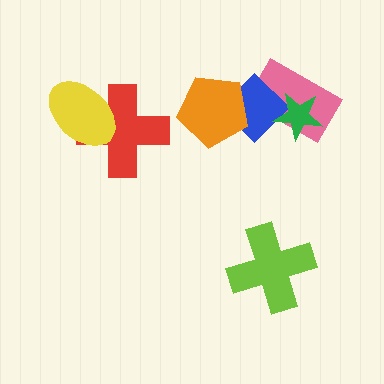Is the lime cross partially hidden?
No, no other shape covers it.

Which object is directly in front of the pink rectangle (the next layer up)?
The blue diamond is directly in front of the pink rectangle.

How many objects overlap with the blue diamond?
3 objects overlap with the blue diamond.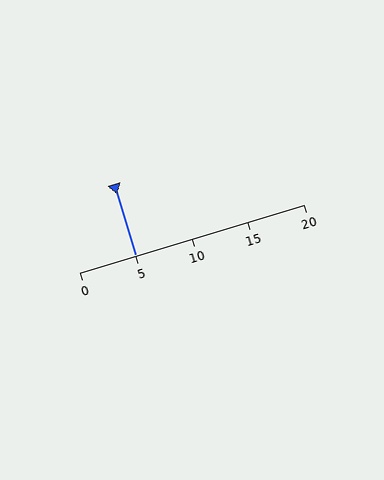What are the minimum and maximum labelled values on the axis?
The axis runs from 0 to 20.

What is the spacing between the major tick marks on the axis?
The major ticks are spaced 5 apart.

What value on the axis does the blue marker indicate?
The marker indicates approximately 5.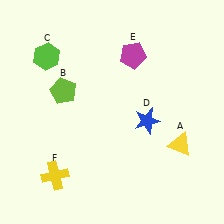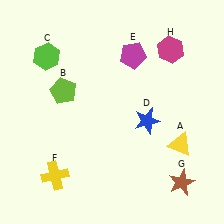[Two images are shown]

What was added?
A brown star (G), a magenta hexagon (H) were added in Image 2.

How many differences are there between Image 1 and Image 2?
There are 2 differences between the two images.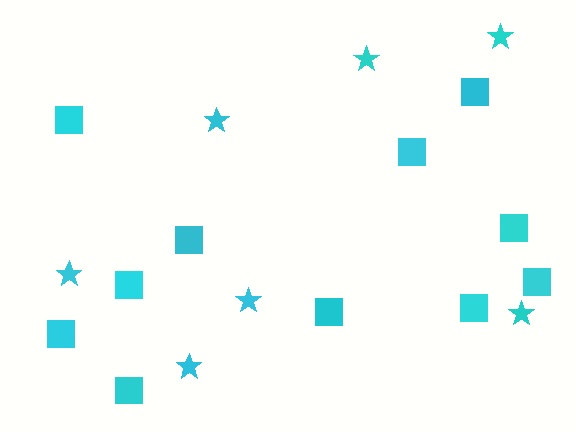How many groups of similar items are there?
There are 2 groups: one group of stars (7) and one group of squares (11).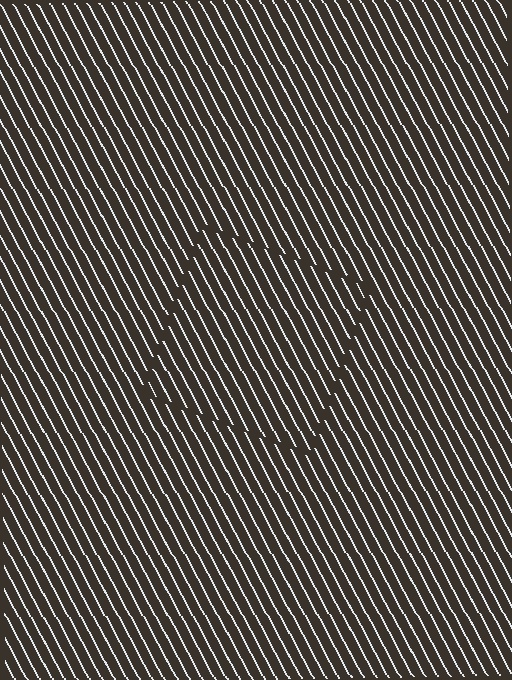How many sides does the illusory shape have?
4 sides — the line-ends trace a square.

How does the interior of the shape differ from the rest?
The interior of the shape contains the same grating, shifted by half a period — the contour is defined by the phase discontinuity where line-ends from the inner and outer gratings abut.